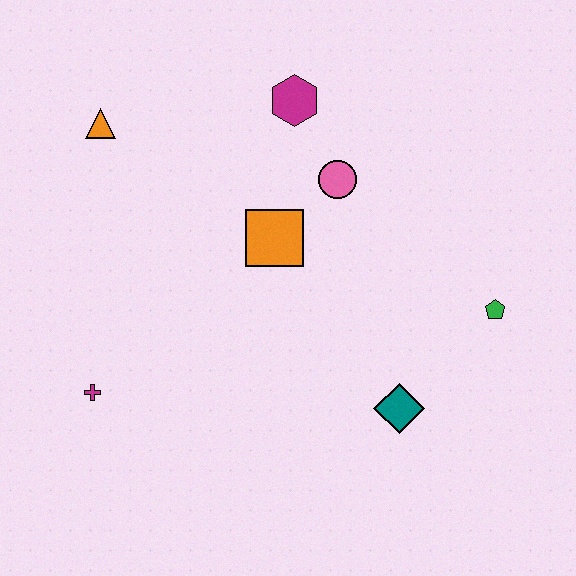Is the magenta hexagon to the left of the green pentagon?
Yes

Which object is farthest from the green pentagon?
The orange triangle is farthest from the green pentagon.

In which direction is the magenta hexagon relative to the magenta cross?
The magenta hexagon is above the magenta cross.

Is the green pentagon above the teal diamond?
Yes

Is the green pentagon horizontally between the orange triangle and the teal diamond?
No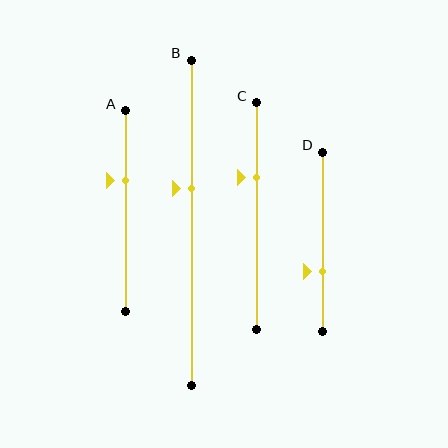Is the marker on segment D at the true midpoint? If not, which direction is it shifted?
No, the marker on segment D is shifted downward by about 16% of the segment length.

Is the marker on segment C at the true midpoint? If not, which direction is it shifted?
No, the marker on segment C is shifted upward by about 17% of the segment length.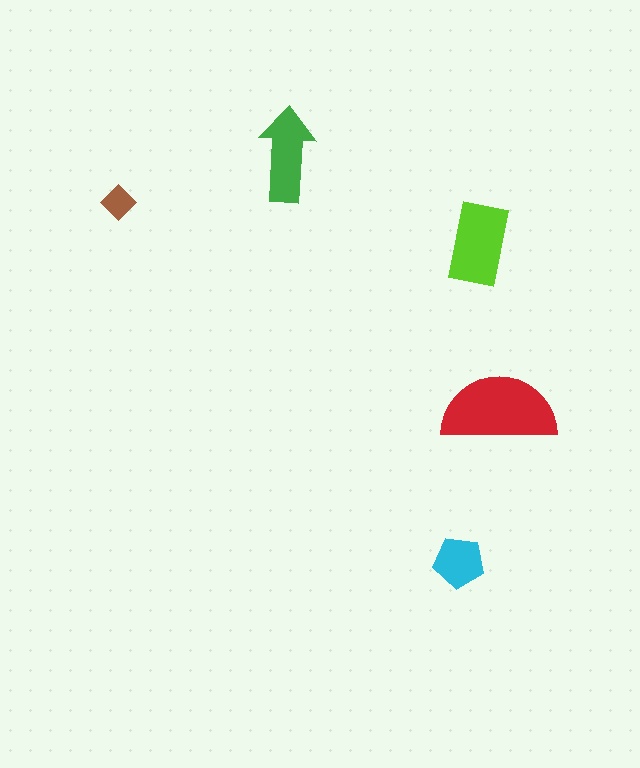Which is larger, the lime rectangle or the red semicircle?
The red semicircle.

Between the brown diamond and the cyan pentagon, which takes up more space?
The cyan pentagon.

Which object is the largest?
The red semicircle.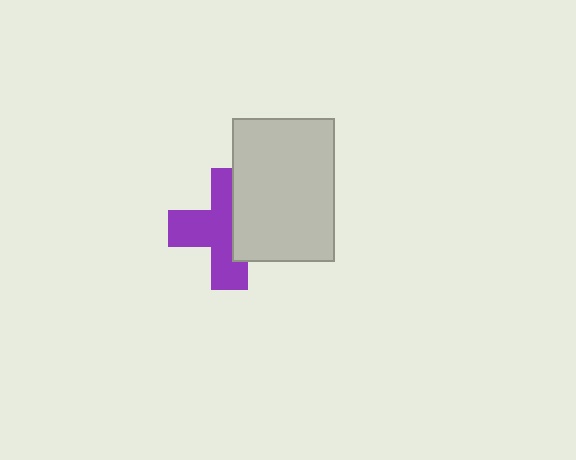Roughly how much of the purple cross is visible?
About half of it is visible (roughly 60%).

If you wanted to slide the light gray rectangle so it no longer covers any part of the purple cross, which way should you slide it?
Slide it right — that is the most direct way to separate the two shapes.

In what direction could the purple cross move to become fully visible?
The purple cross could move left. That would shift it out from behind the light gray rectangle entirely.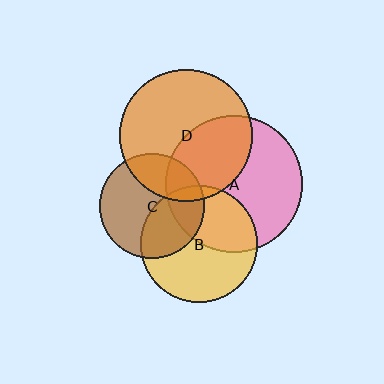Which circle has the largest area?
Circle A (pink).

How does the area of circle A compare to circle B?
Approximately 1.3 times.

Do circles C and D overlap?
Yes.